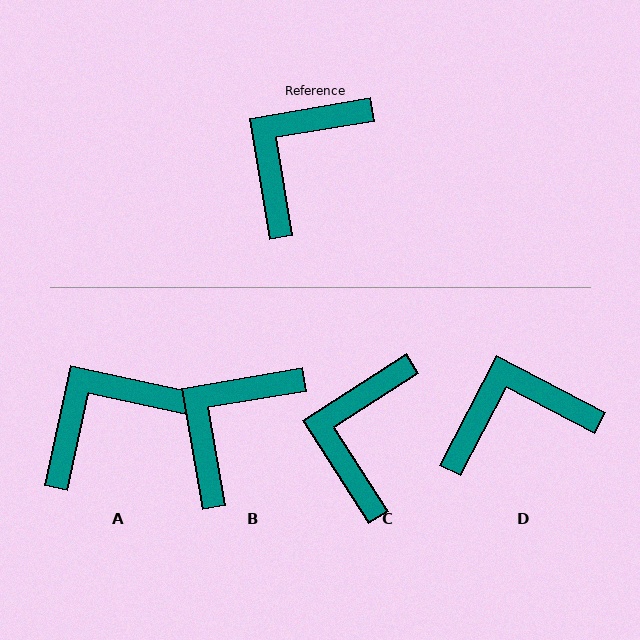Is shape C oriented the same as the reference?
No, it is off by about 23 degrees.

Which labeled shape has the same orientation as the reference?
B.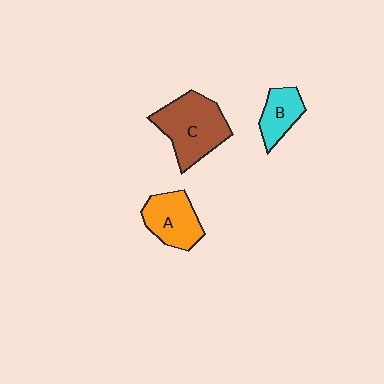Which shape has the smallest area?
Shape B (cyan).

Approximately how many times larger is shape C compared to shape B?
Approximately 2.0 times.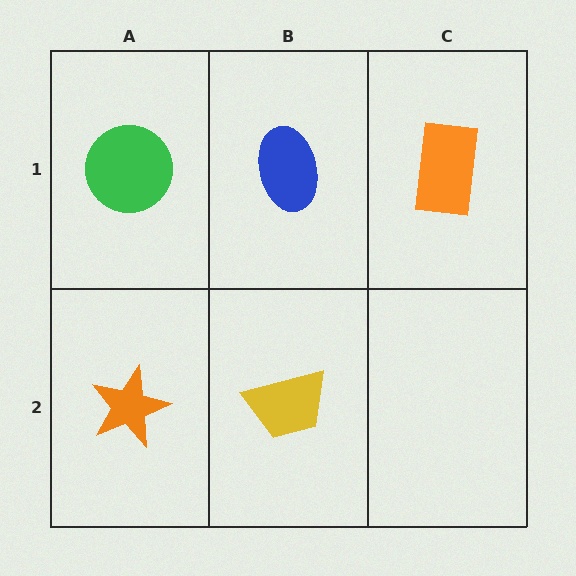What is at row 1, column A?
A green circle.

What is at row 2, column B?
A yellow trapezoid.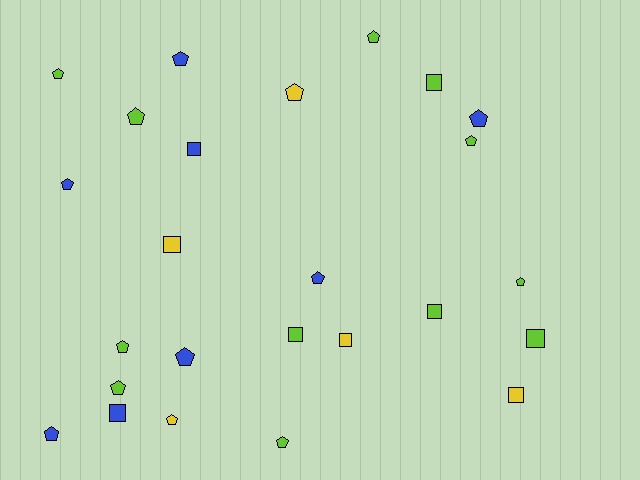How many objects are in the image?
There are 25 objects.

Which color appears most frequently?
Lime, with 12 objects.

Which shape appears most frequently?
Pentagon, with 16 objects.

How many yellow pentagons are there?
There are 2 yellow pentagons.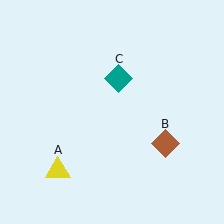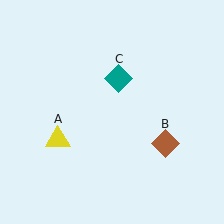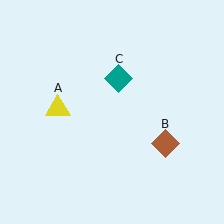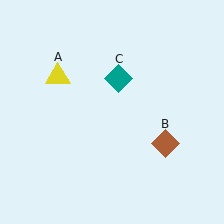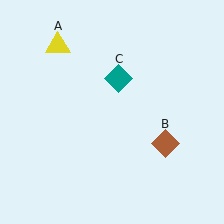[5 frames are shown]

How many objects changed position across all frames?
1 object changed position: yellow triangle (object A).